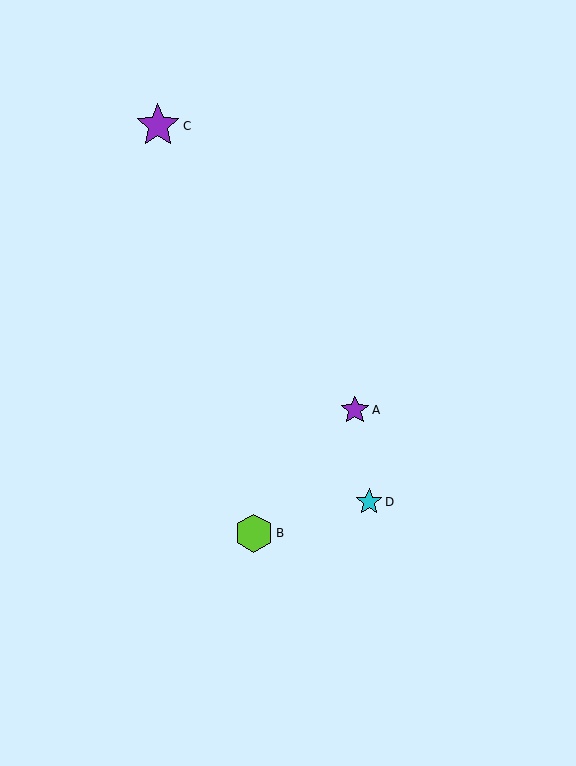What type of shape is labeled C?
Shape C is a purple star.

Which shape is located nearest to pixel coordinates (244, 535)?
The lime hexagon (labeled B) at (254, 533) is nearest to that location.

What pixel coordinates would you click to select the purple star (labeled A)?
Click at (355, 410) to select the purple star A.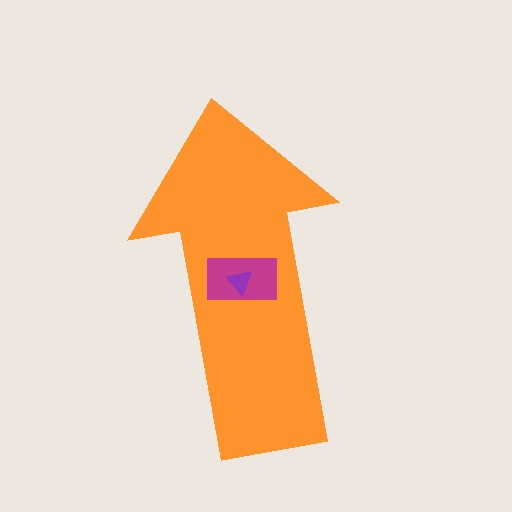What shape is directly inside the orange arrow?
The magenta rectangle.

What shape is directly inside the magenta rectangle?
The purple triangle.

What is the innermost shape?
The purple triangle.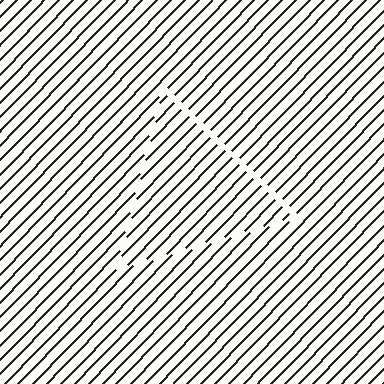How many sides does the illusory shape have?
3 sides — the line-ends trace a triangle.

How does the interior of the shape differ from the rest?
The interior of the shape contains the same grating, shifted by half a period — the contour is defined by the phase discontinuity where line-ends from the inner and outer gratings abut.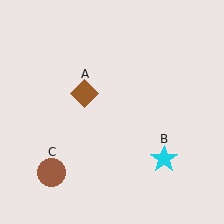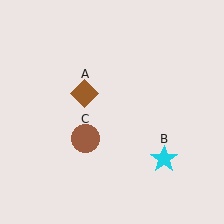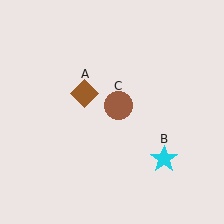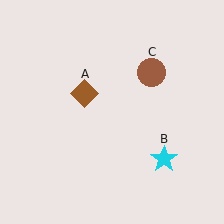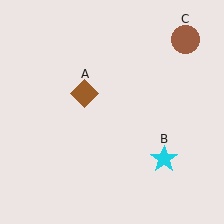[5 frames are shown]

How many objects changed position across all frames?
1 object changed position: brown circle (object C).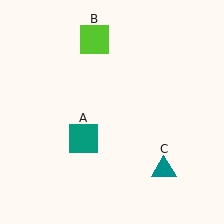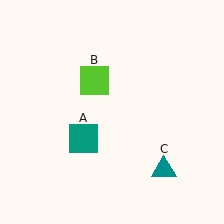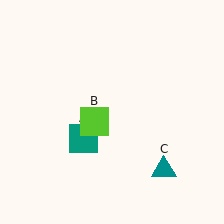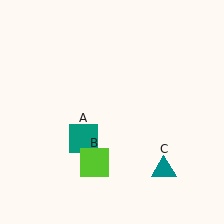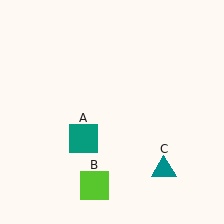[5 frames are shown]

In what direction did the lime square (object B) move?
The lime square (object B) moved down.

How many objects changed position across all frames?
1 object changed position: lime square (object B).